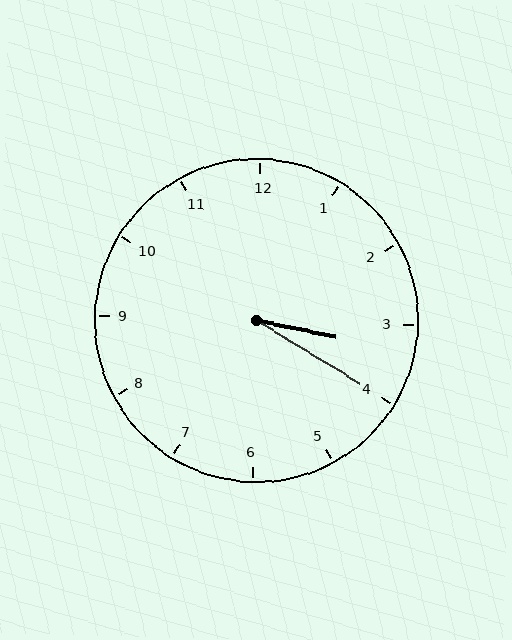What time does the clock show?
3:20.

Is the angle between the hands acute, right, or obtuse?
It is acute.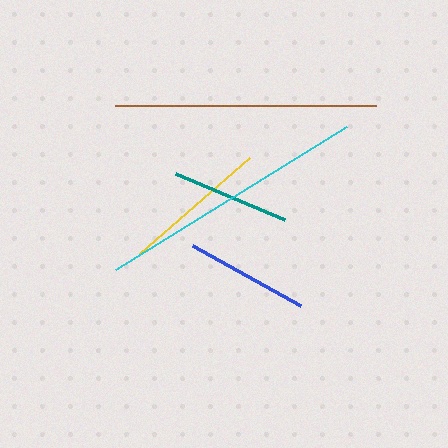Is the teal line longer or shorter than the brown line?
The brown line is longer than the teal line.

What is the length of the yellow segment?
The yellow segment is approximately 146 pixels long.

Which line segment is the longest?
The cyan line is the longest at approximately 271 pixels.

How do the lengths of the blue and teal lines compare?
The blue and teal lines are approximately the same length.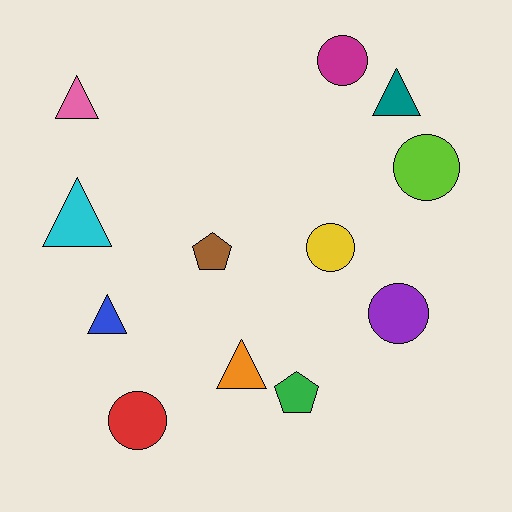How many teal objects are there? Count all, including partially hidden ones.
There is 1 teal object.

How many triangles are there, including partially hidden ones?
There are 5 triangles.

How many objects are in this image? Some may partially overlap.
There are 12 objects.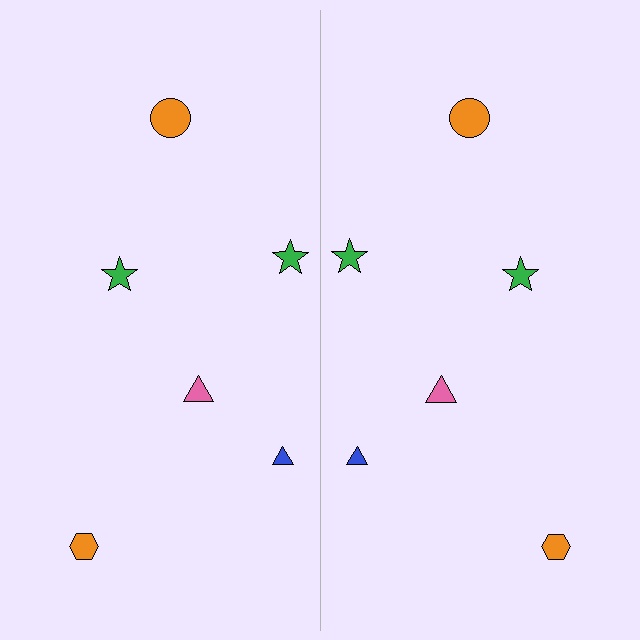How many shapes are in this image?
There are 12 shapes in this image.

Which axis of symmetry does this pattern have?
The pattern has a vertical axis of symmetry running through the center of the image.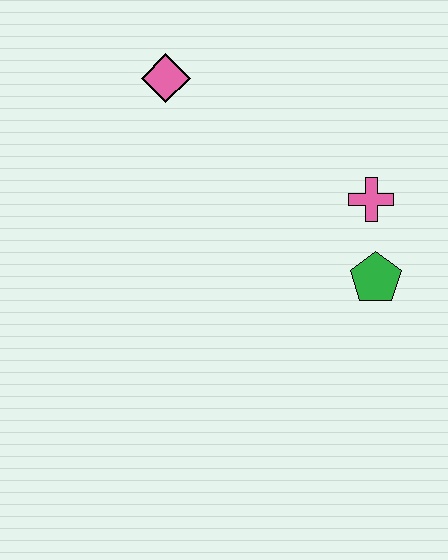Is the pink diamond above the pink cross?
Yes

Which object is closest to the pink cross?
The green pentagon is closest to the pink cross.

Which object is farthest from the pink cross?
The pink diamond is farthest from the pink cross.